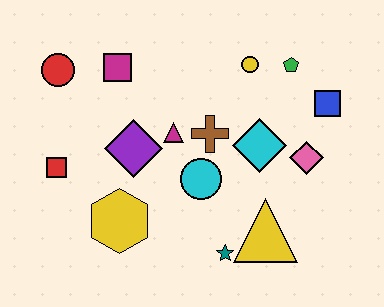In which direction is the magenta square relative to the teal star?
The magenta square is above the teal star.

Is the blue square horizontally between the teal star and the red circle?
No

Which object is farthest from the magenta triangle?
The blue square is farthest from the magenta triangle.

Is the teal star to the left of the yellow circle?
Yes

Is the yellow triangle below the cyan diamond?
Yes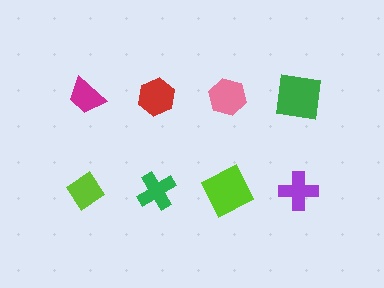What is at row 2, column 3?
A lime square.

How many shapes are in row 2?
4 shapes.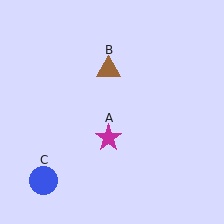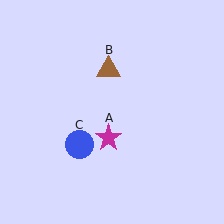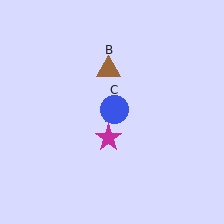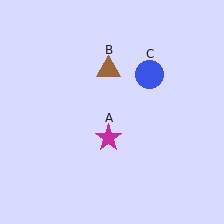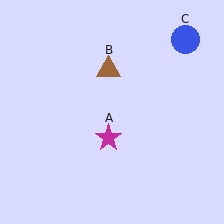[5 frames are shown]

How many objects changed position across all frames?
1 object changed position: blue circle (object C).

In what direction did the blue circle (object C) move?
The blue circle (object C) moved up and to the right.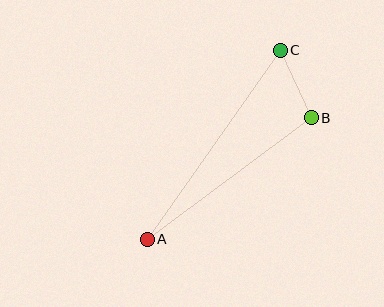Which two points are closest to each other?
Points B and C are closest to each other.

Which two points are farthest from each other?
Points A and C are farthest from each other.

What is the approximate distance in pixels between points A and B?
The distance between A and B is approximately 204 pixels.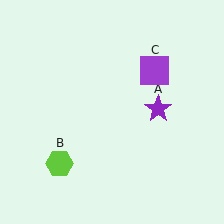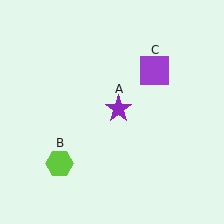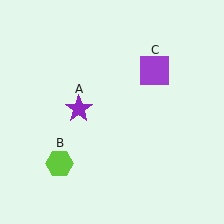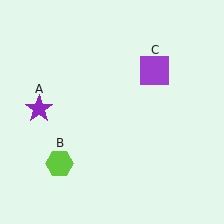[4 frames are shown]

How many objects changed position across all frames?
1 object changed position: purple star (object A).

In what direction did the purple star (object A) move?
The purple star (object A) moved left.